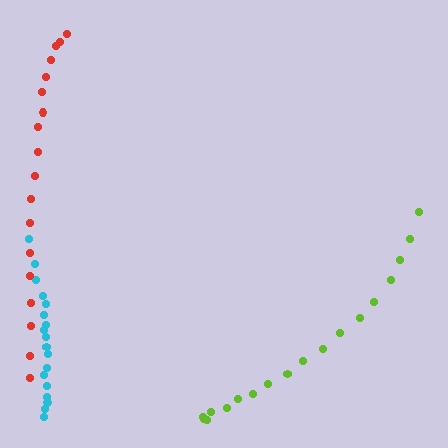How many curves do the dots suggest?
There are 3 distinct paths.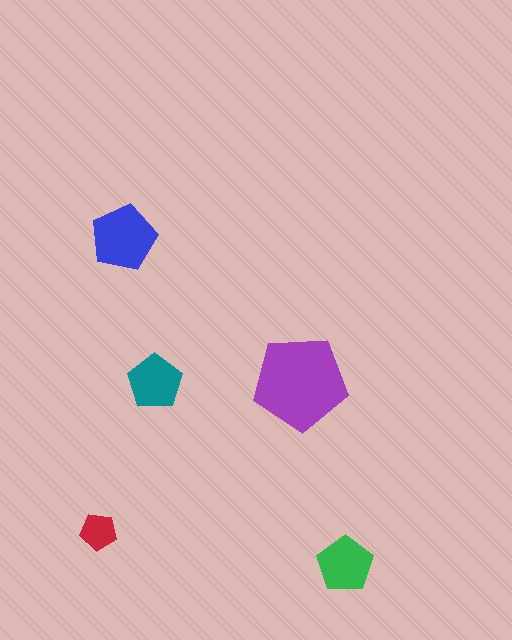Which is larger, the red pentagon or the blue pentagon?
The blue one.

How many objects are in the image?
There are 5 objects in the image.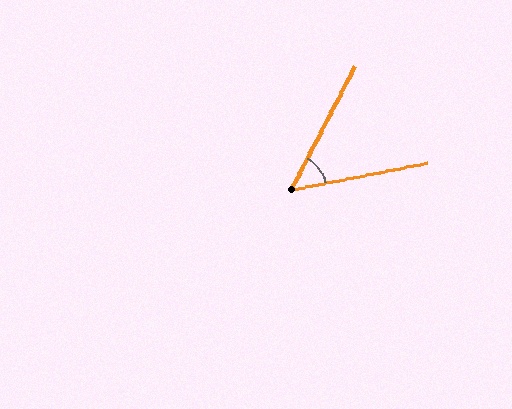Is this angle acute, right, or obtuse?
It is acute.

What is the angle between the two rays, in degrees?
Approximately 51 degrees.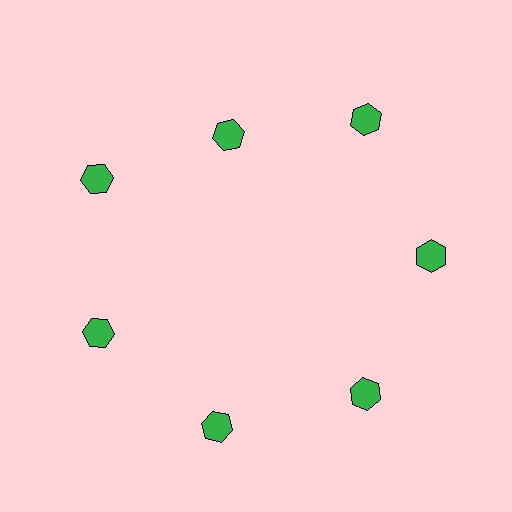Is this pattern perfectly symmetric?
No. The 7 green hexagons are arranged in a ring, but one element near the 12 o'clock position is pulled inward toward the center, breaking the 7-fold rotational symmetry.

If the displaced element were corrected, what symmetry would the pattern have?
It would have 7-fold rotational symmetry — the pattern would map onto itself every 51 degrees.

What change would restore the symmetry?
The symmetry would be restored by moving it outward, back onto the ring so that all 7 hexagons sit at equal angles and equal distance from the center.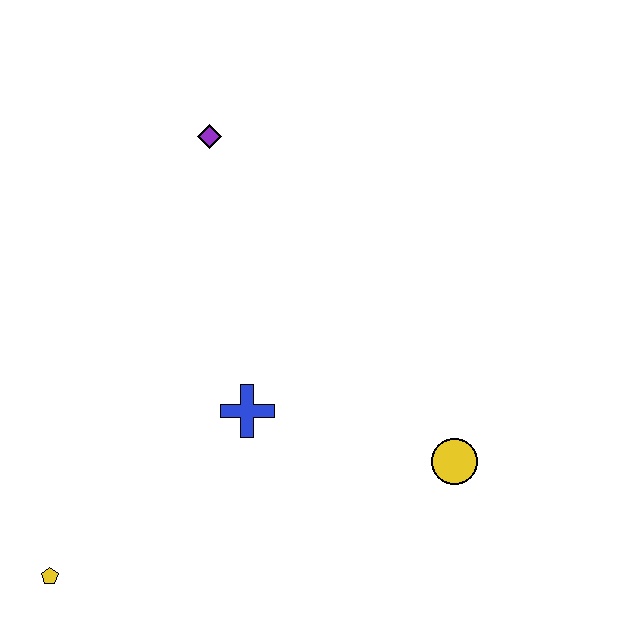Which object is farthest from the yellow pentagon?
The purple diamond is farthest from the yellow pentagon.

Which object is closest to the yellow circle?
The blue cross is closest to the yellow circle.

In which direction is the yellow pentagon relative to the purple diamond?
The yellow pentagon is below the purple diamond.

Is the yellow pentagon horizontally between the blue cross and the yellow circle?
No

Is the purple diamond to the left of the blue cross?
Yes